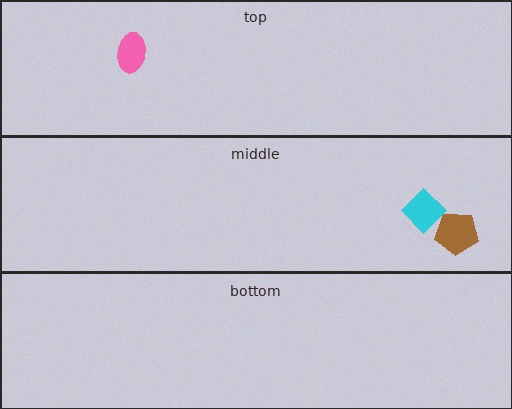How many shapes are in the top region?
1.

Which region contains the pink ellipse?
The top region.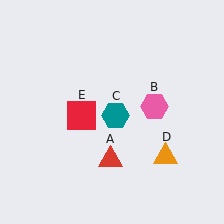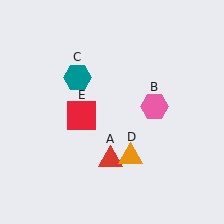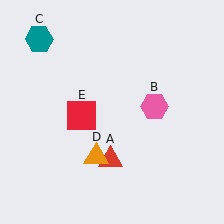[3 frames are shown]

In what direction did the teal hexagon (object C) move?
The teal hexagon (object C) moved up and to the left.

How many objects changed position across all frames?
2 objects changed position: teal hexagon (object C), orange triangle (object D).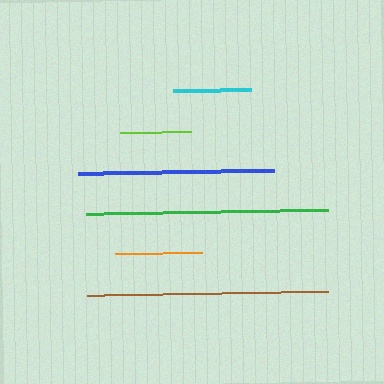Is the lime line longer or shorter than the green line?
The green line is longer than the lime line.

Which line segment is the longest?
The green line is the longest at approximately 242 pixels.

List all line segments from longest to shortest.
From longest to shortest: green, brown, blue, orange, cyan, lime.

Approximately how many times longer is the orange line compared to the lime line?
The orange line is approximately 1.2 times the length of the lime line.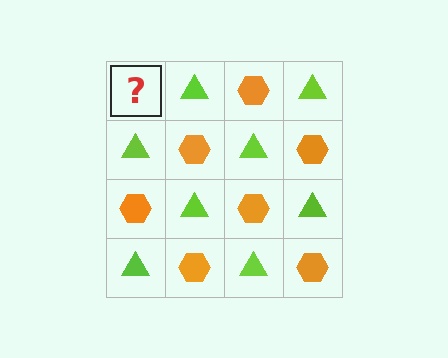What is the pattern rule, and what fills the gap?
The rule is that it alternates orange hexagon and lime triangle in a checkerboard pattern. The gap should be filled with an orange hexagon.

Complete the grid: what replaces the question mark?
The question mark should be replaced with an orange hexagon.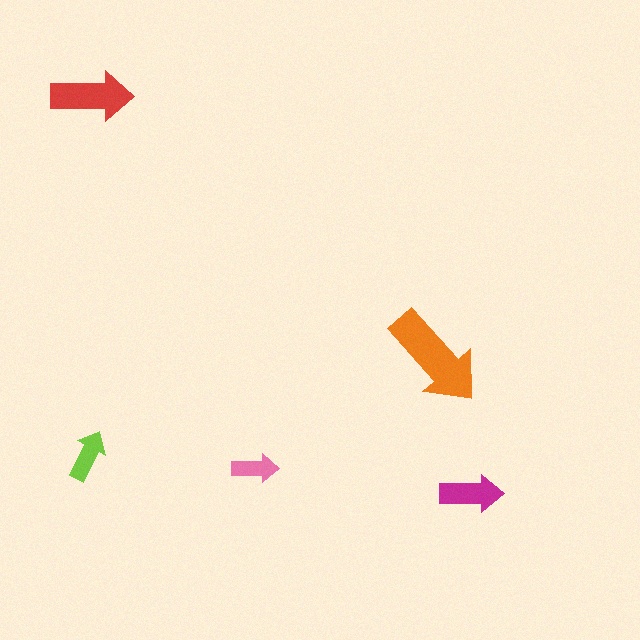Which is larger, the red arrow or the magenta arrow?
The red one.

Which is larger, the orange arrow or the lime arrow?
The orange one.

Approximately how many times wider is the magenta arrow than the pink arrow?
About 1.5 times wider.